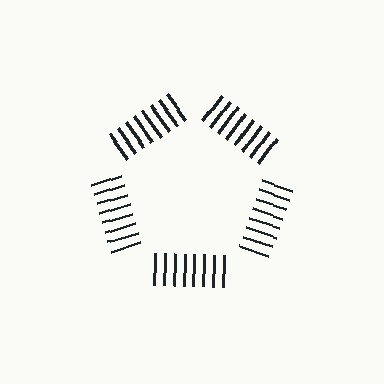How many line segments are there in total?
40 — 8 along each of the 5 edges.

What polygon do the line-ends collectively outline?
An illusory pentagon — the line segments terminate on its edges but no continuous stroke is drawn.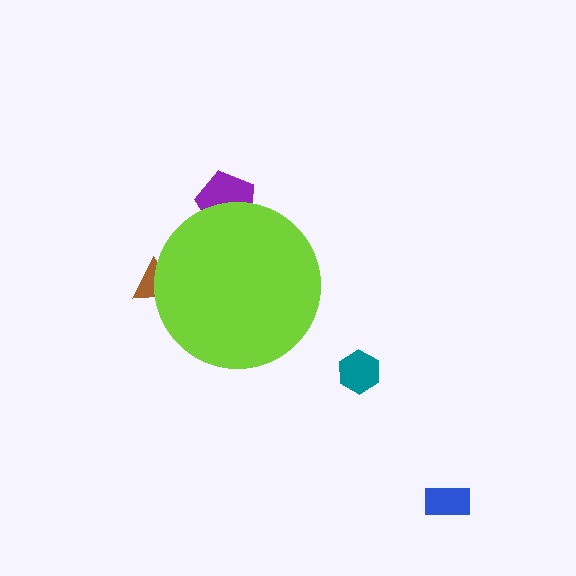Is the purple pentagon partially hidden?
Yes, the purple pentagon is partially hidden behind the lime circle.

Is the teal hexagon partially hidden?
No, the teal hexagon is fully visible.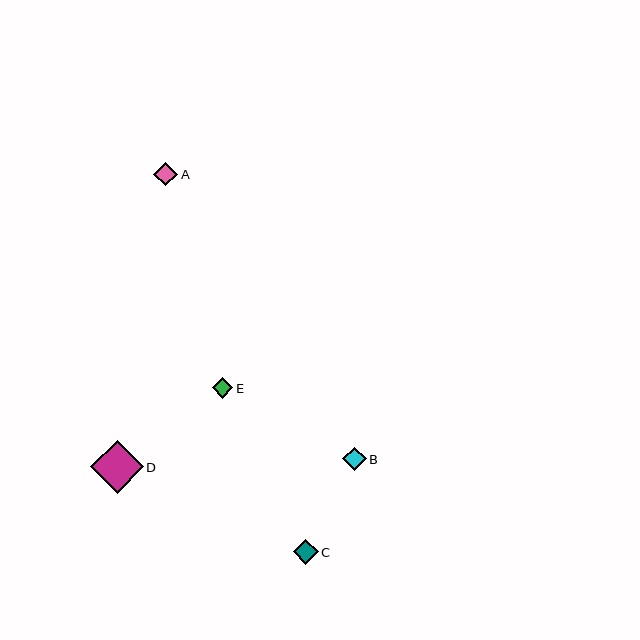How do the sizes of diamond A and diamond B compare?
Diamond A and diamond B are approximately the same size.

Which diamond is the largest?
Diamond D is the largest with a size of approximately 53 pixels.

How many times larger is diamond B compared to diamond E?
Diamond B is approximately 1.1 times the size of diamond E.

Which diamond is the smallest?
Diamond E is the smallest with a size of approximately 20 pixels.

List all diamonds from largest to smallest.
From largest to smallest: D, C, A, B, E.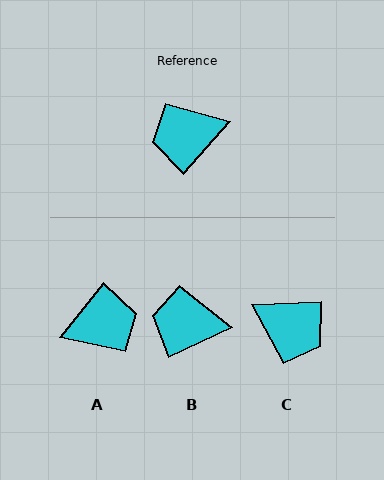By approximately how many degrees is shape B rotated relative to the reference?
Approximately 23 degrees clockwise.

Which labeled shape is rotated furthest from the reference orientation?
A, about 177 degrees away.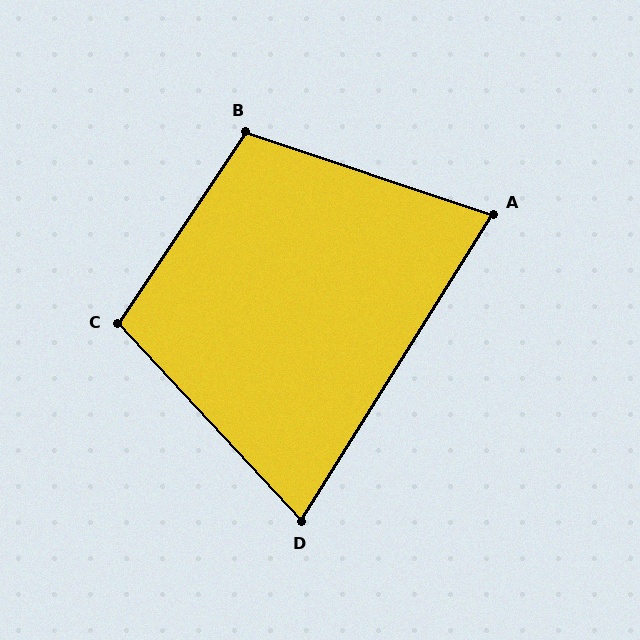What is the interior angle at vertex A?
Approximately 77 degrees (acute).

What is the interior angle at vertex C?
Approximately 103 degrees (obtuse).